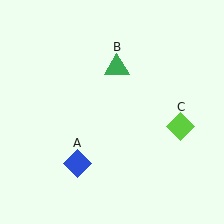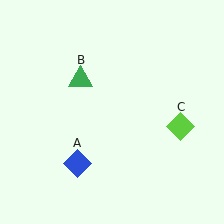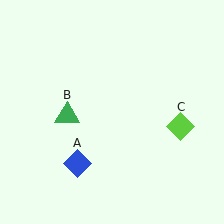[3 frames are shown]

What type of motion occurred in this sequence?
The green triangle (object B) rotated counterclockwise around the center of the scene.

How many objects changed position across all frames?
1 object changed position: green triangle (object B).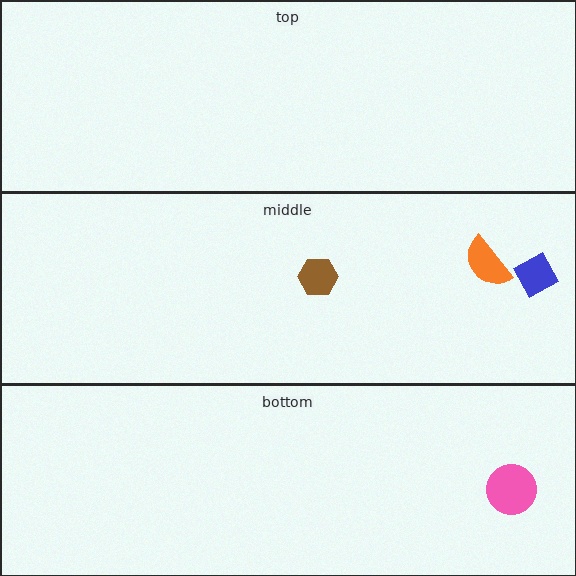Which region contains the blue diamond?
The middle region.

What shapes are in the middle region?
The brown hexagon, the orange semicircle, the blue diamond.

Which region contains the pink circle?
The bottom region.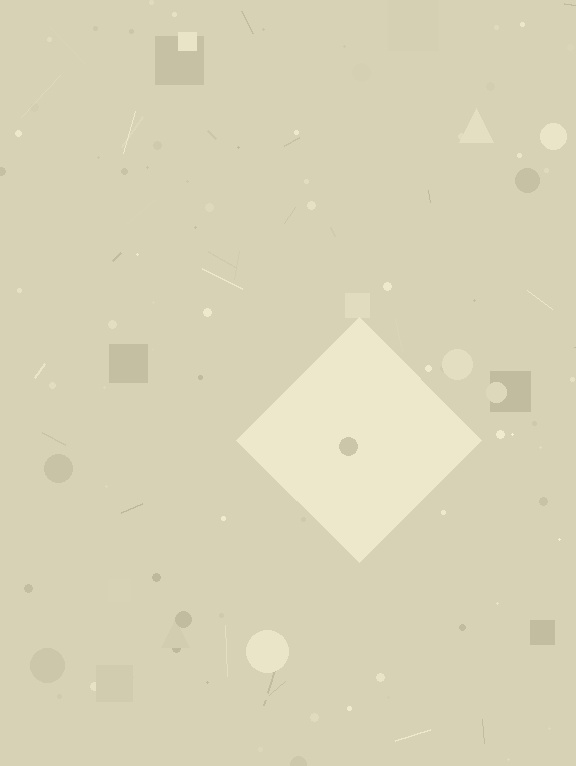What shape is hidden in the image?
A diamond is hidden in the image.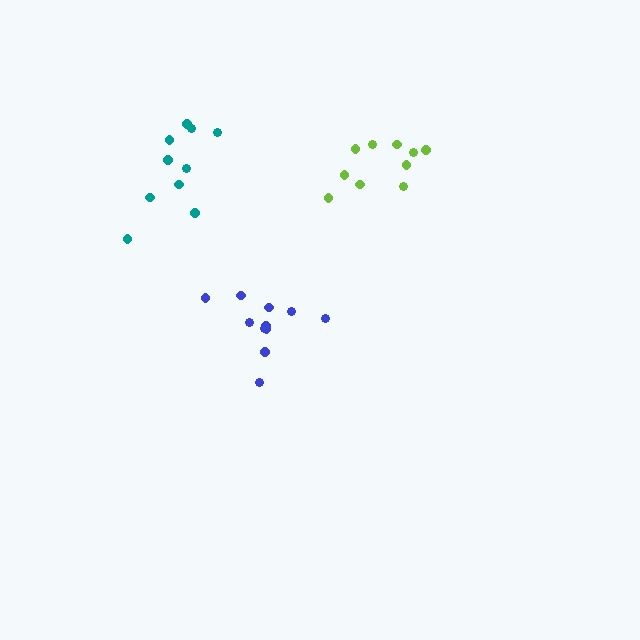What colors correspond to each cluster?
The clusters are colored: lime, blue, teal.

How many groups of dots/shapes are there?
There are 3 groups.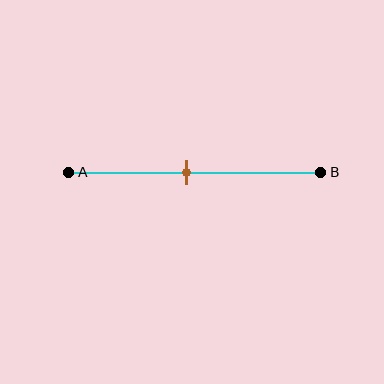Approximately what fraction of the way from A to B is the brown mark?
The brown mark is approximately 45% of the way from A to B.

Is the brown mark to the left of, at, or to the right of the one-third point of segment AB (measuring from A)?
The brown mark is to the right of the one-third point of segment AB.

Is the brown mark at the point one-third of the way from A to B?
No, the mark is at about 45% from A, not at the 33% one-third point.